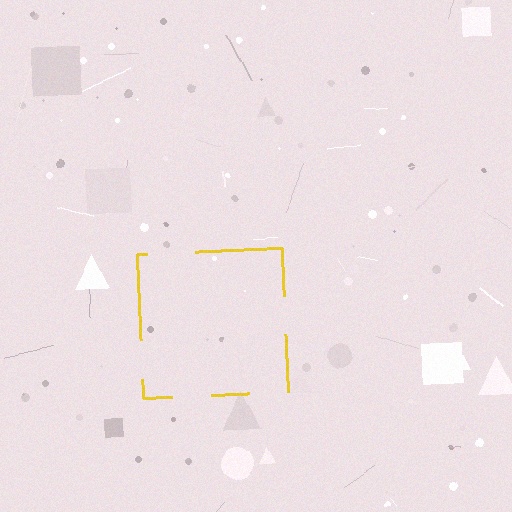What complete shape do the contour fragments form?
The contour fragments form a square.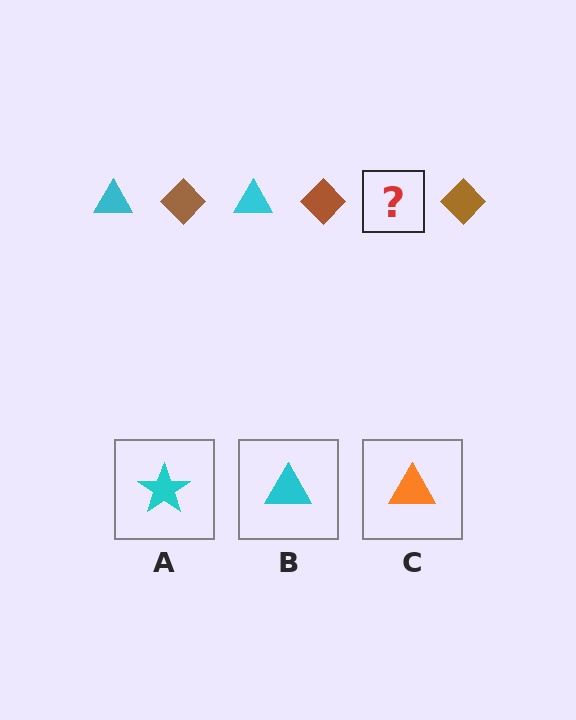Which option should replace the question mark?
Option B.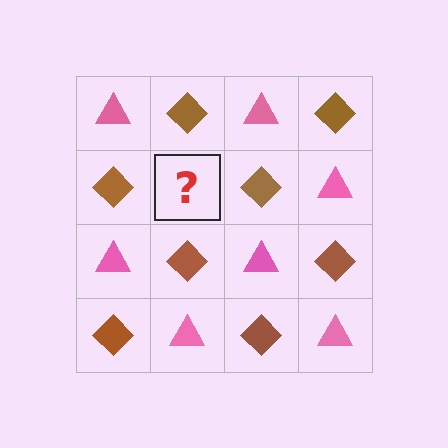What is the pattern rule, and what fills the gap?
The rule is that it alternates pink triangle and brown diamond in a checkerboard pattern. The gap should be filled with a pink triangle.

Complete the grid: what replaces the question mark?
The question mark should be replaced with a pink triangle.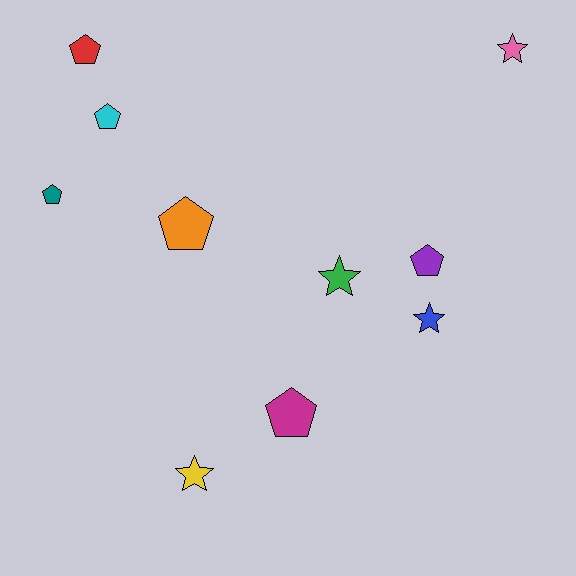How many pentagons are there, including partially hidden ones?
There are 6 pentagons.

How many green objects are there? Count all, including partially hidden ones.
There is 1 green object.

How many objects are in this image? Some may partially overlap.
There are 10 objects.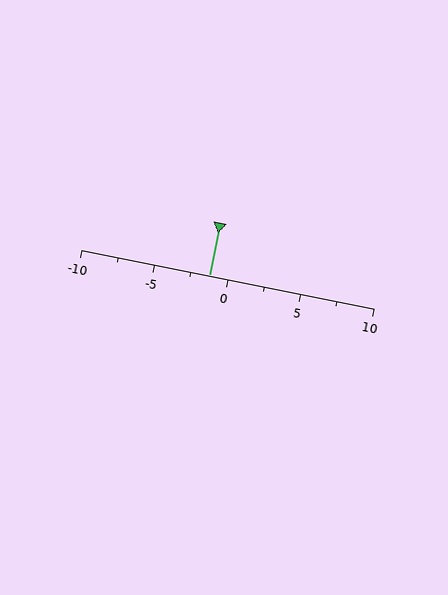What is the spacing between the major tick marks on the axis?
The major ticks are spaced 5 apart.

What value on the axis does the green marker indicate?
The marker indicates approximately -1.2.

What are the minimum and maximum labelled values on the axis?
The axis runs from -10 to 10.